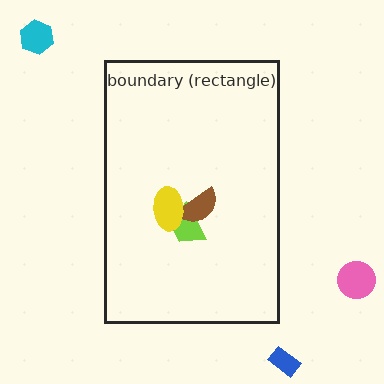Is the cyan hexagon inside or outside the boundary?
Outside.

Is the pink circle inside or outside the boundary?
Outside.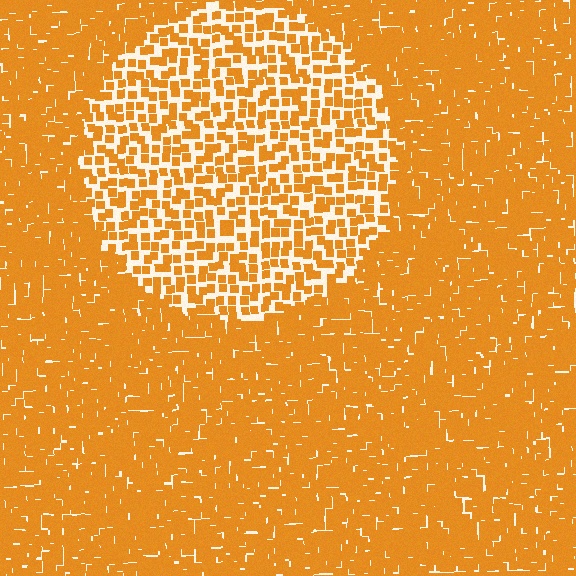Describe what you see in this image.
The image contains small orange elements arranged at two different densities. A circle-shaped region is visible where the elements are less densely packed than the surrounding area.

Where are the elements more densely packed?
The elements are more densely packed outside the circle boundary.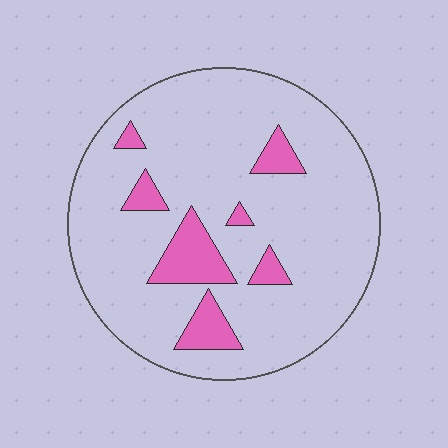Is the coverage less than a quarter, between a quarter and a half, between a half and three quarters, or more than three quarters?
Less than a quarter.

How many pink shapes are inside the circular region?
7.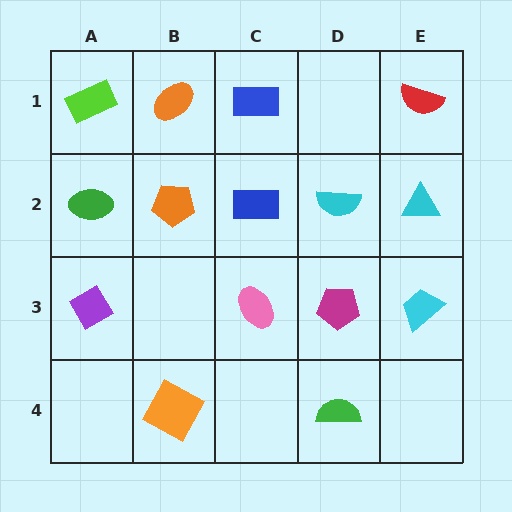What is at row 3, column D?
A magenta pentagon.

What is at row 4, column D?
A green semicircle.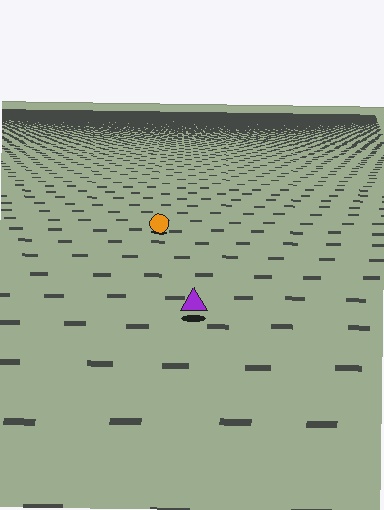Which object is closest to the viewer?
The purple triangle is closest. The texture marks near it are larger and more spread out.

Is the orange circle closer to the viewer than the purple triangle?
No. The purple triangle is closer — you can tell from the texture gradient: the ground texture is coarser near it.